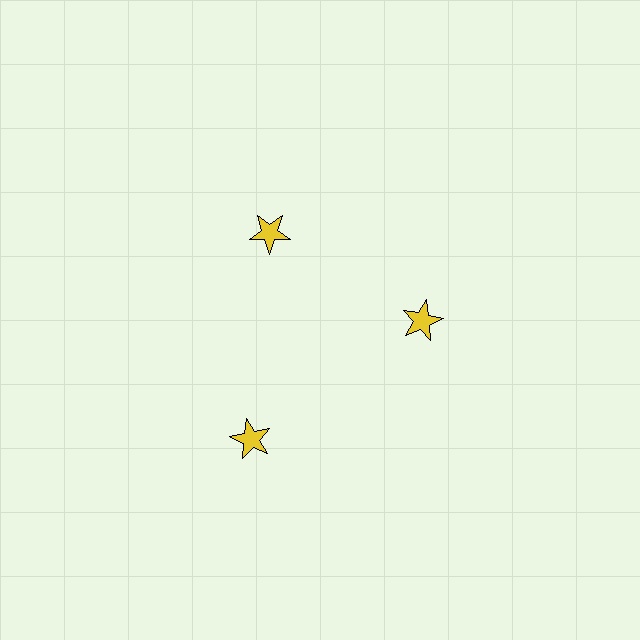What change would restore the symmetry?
The symmetry would be restored by moving it inward, back onto the ring so that all 3 stars sit at equal angles and equal distance from the center.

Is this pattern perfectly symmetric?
No. The 3 yellow stars are arranged in a ring, but one element near the 7 o'clock position is pushed outward from the center, breaking the 3-fold rotational symmetry.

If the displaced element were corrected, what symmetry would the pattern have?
It would have 3-fold rotational symmetry — the pattern would map onto itself every 120 degrees.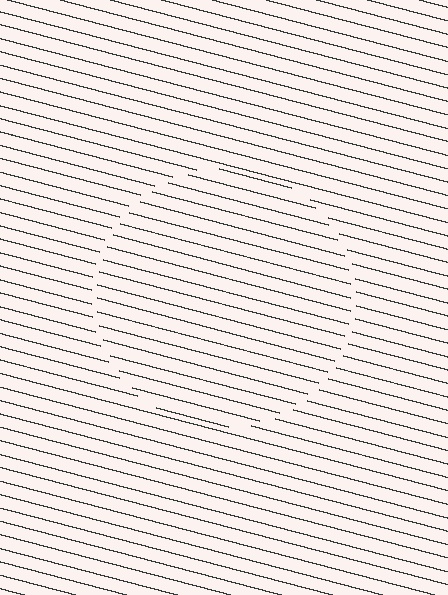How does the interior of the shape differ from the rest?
The interior of the shape contains the same grating, shifted by half a period — the contour is defined by the phase discontinuity where line-ends from the inner and outer gratings abut.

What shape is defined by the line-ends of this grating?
An illusory circle. The interior of the shape contains the same grating, shifted by half a period — the contour is defined by the phase discontinuity where line-ends from the inner and outer gratings abut.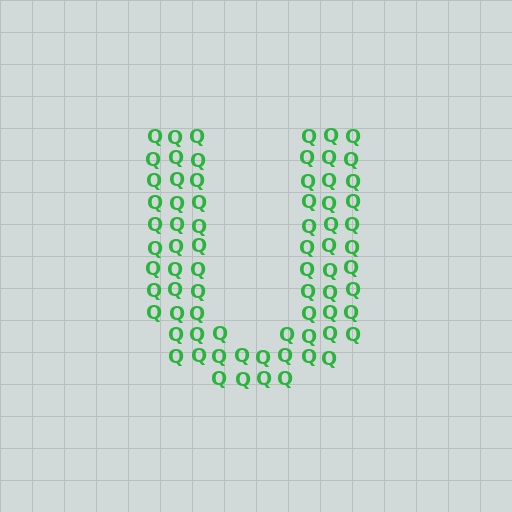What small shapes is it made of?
It is made of small letter Q's.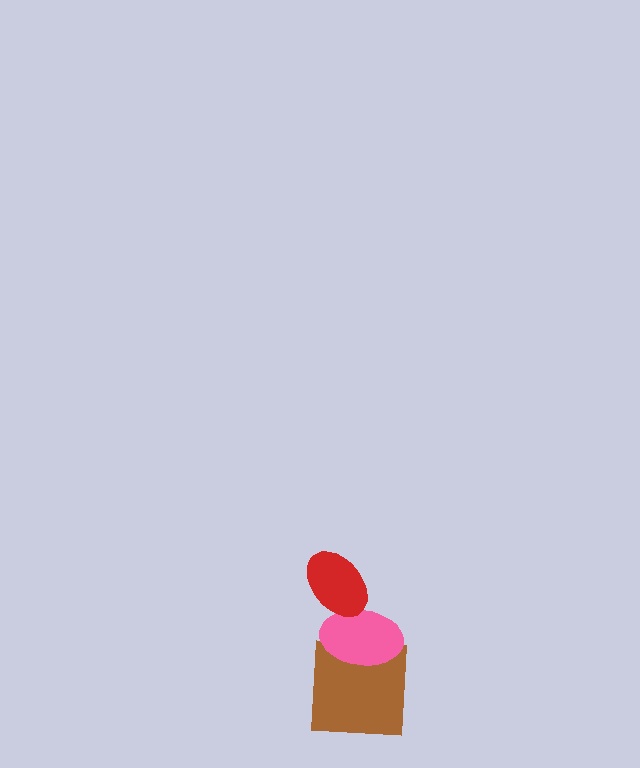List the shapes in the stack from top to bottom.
From top to bottom: the red ellipse, the pink ellipse, the brown square.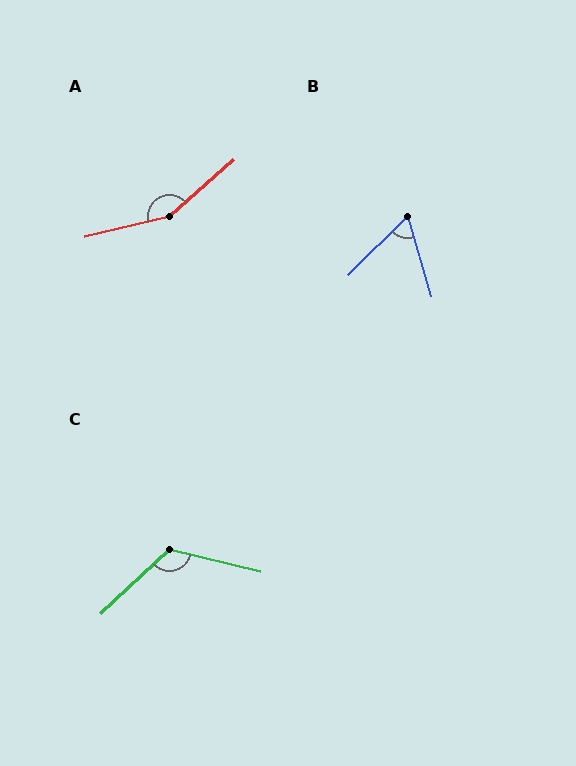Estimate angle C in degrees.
Approximately 123 degrees.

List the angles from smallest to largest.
B (62°), C (123°), A (152°).